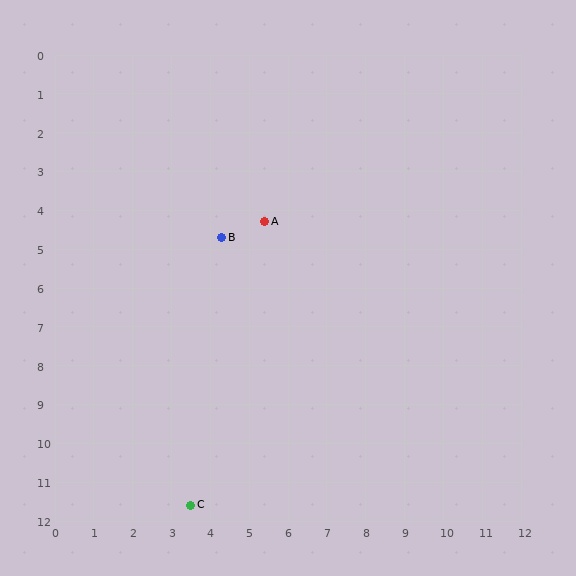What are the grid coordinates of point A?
Point A is at approximately (5.4, 4.3).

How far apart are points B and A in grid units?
Points B and A are about 1.2 grid units apart.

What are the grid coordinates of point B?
Point B is at approximately (4.3, 4.7).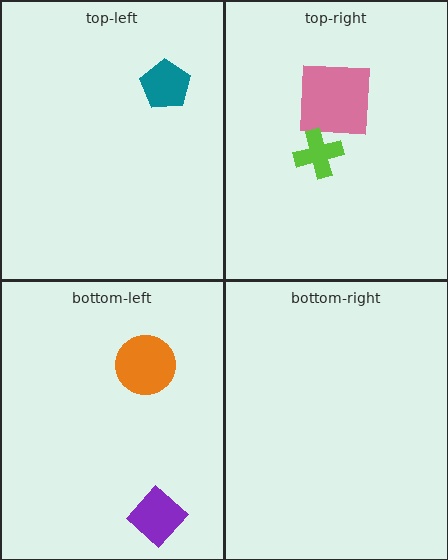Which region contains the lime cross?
The top-right region.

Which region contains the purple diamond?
The bottom-left region.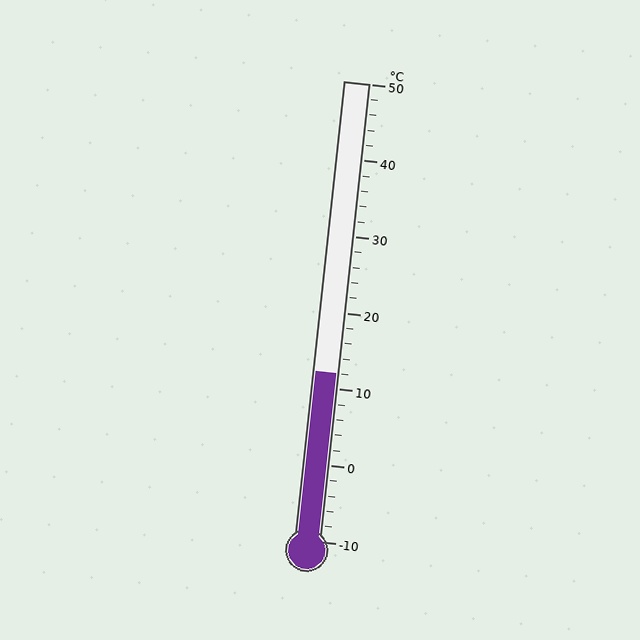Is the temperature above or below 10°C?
The temperature is above 10°C.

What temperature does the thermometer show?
The thermometer shows approximately 12°C.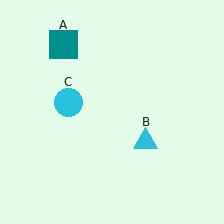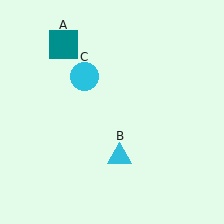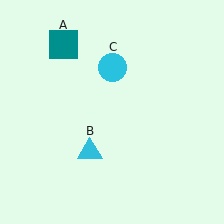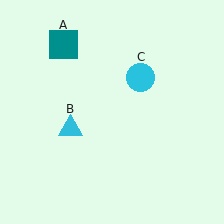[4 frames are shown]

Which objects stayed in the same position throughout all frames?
Teal square (object A) remained stationary.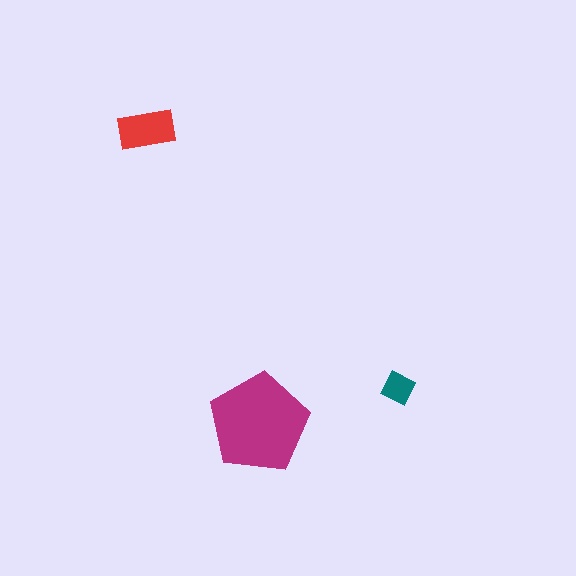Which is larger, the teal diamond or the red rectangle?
The red rectangle.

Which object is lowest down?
The magenta pentagon is bottommost.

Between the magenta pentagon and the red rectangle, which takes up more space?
The magenta pentagon.